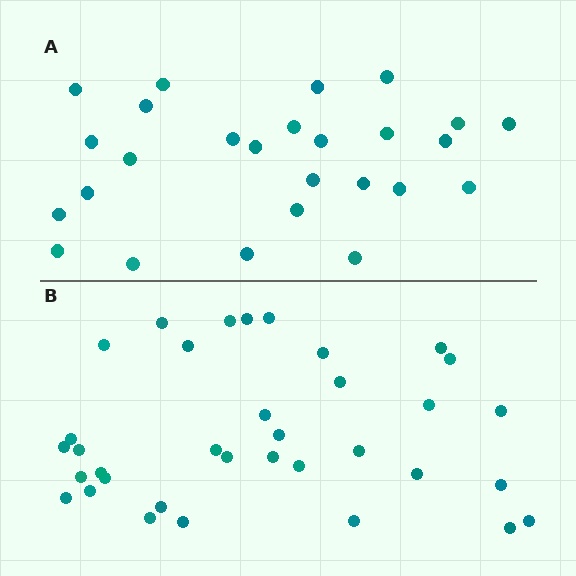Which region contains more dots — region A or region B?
Region B (the bottom region) has more dots.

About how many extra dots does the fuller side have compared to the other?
Region B has roughly 8 or so more dots than region A.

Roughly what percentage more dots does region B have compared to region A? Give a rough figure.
About 35% more.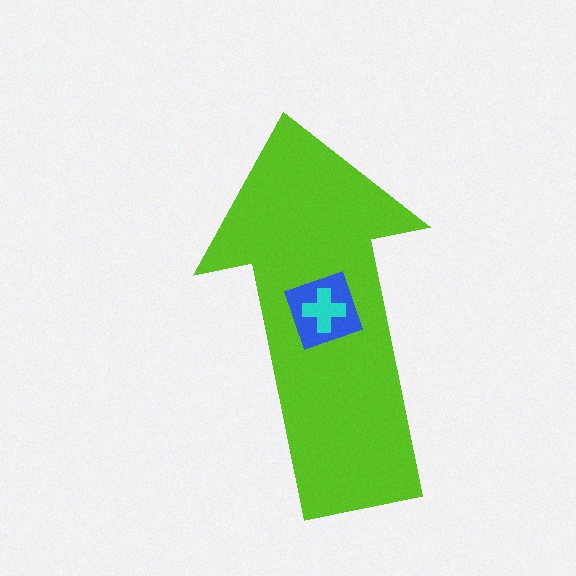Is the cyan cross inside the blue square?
Yes.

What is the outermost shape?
The lime arrow.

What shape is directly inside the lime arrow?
The blue square.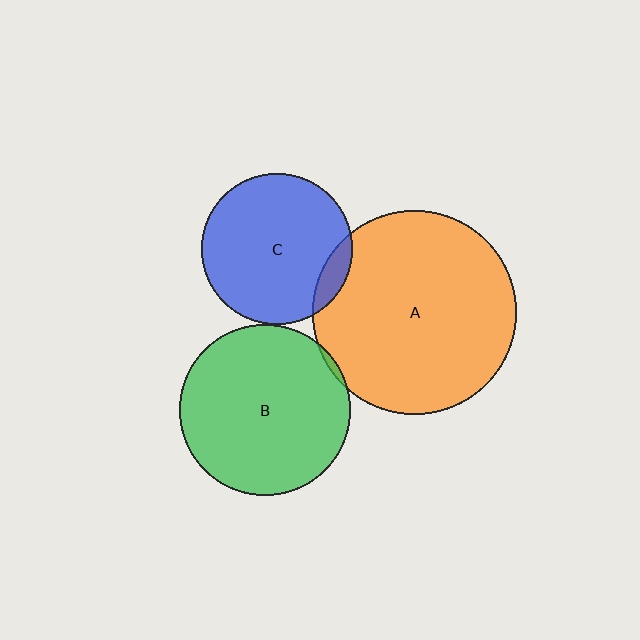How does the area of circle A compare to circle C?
Approximately 1.8 times.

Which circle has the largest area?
Circle A (orange).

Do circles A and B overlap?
Yes.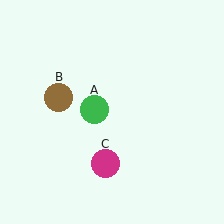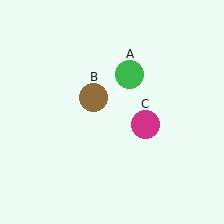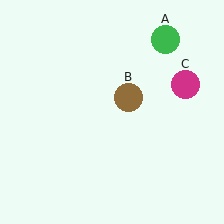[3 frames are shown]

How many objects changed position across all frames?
3 objects changed position: green circle (object A), brown circle (object B), magenta circle (object C).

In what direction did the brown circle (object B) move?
The brown circle (object B) moved right.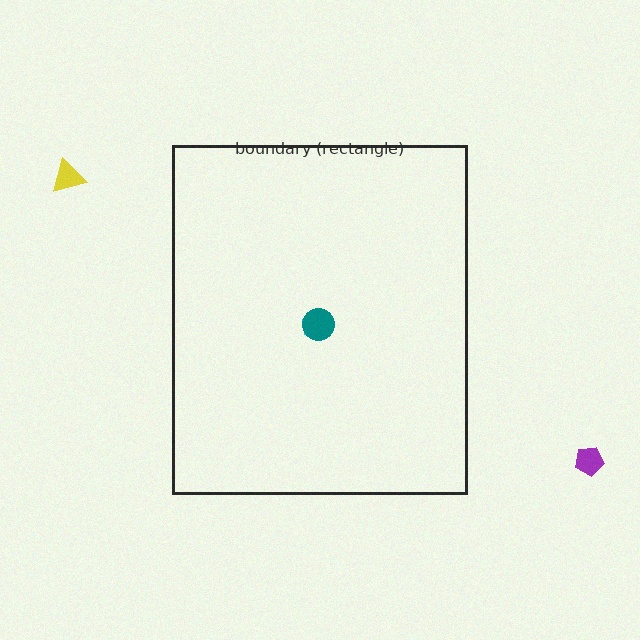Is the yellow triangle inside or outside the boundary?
Outside.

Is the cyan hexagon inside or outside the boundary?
Inside.